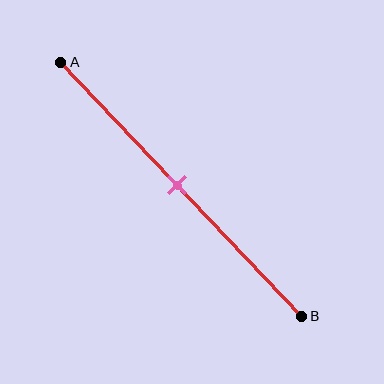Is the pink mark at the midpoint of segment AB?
Yes, the mark is approximately at the midpoint.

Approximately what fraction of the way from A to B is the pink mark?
The pink mark is approximately 50% of the way from A to B.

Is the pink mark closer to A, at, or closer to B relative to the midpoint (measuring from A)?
The pink mark is approximately at the midpoint of segment AB.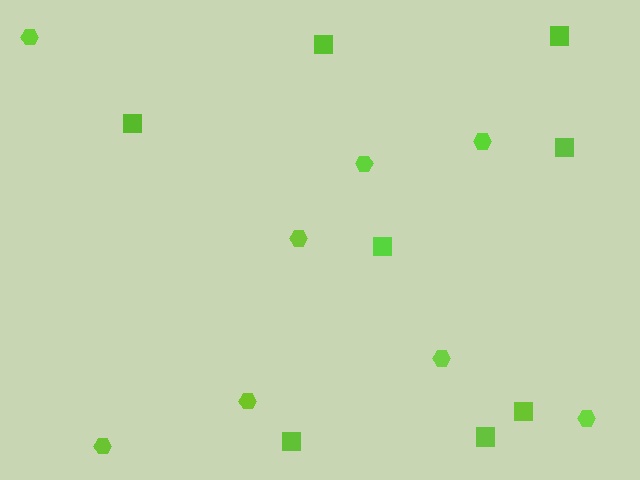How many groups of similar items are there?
There are 2 groups: one group of squares (8) and one group of hexagons (8).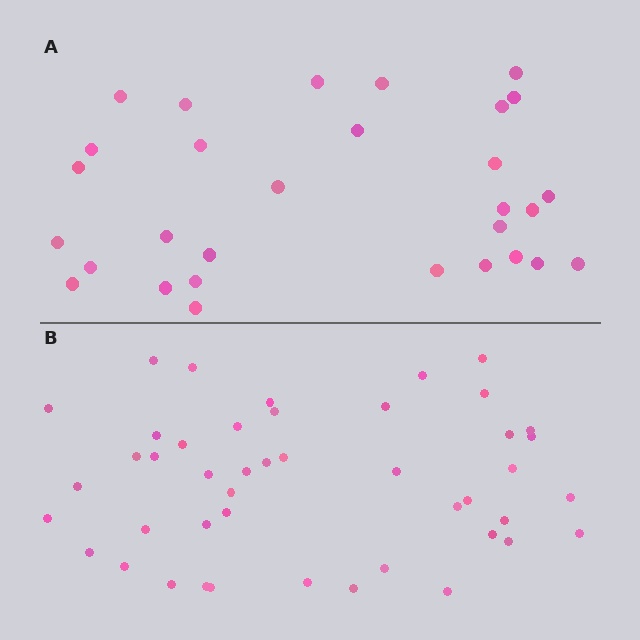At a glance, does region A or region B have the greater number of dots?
Region B (the bottom region) has more dots.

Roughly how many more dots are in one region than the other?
Region B has approximately 15 more dots than region A.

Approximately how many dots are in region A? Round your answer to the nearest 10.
About 30 dots.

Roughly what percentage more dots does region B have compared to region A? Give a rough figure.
About 50% more.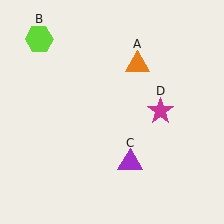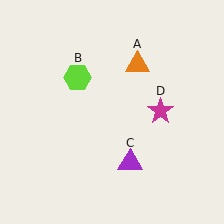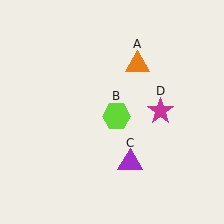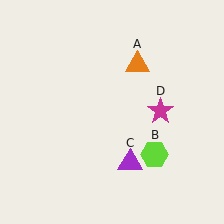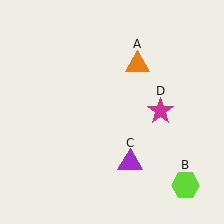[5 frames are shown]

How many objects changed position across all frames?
1 object changed position: lime hexagon (object B).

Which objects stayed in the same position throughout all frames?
Orange triangle (object A) and purple triangle (object C) and magenta star (object D) remained stationary.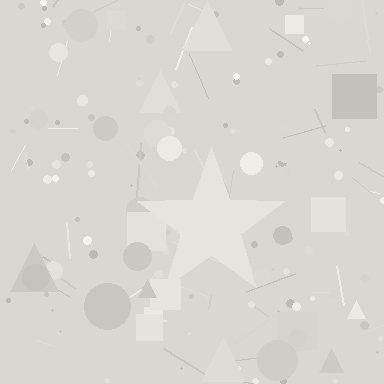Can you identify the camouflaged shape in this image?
The camouflaged shape is a star.